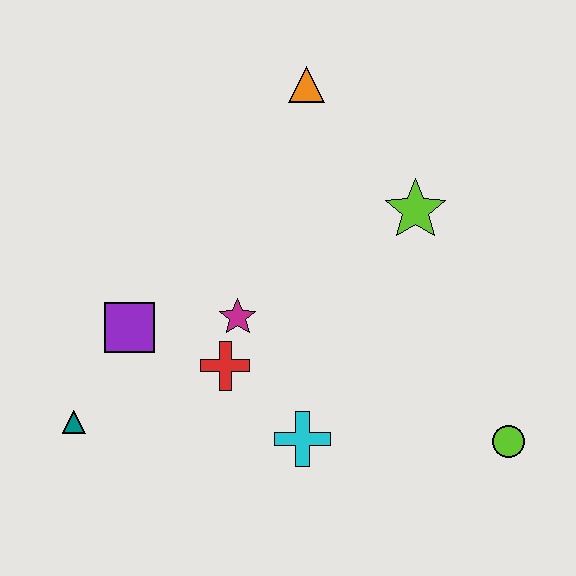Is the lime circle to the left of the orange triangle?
No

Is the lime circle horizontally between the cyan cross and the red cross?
No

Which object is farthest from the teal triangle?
The lime circle is farthest from the teal triangle.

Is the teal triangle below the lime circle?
No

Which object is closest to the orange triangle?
The lime star is closest to the orange triangle.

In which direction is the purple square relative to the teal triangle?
The purple square is above the teal triangle.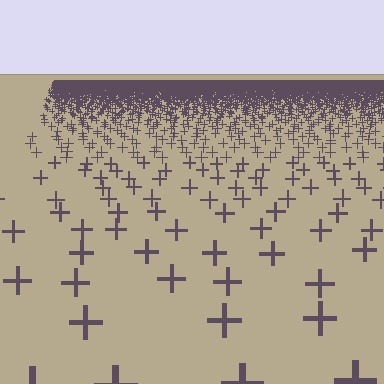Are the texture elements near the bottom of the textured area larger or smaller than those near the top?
Larger. Near the bottom, elements are closer to the viewer and appear at a bigger on-screen size.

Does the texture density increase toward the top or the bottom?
Density increases toward the top.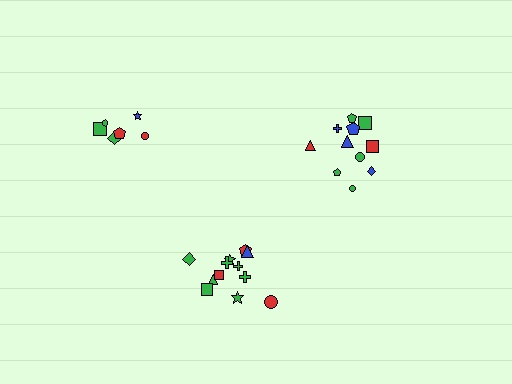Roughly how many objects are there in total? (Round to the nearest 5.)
Roughly 30 objects in total.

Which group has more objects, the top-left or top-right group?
The top-right group.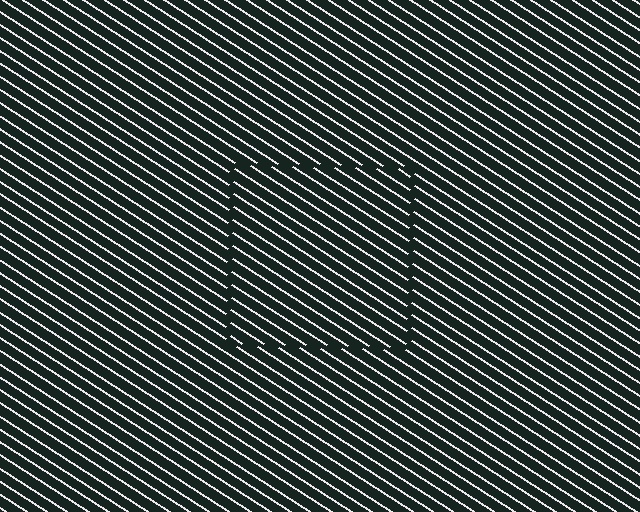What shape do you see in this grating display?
An illusory square. The interior of the shape contains the same grating, shifted by half a period — the contour is defined by the phase discontinuity where line-ends from the inner and outer gratings abut.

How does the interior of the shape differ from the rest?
The interior of the shape contains the same grating, shifted by half a period — the contour is defined by the phase discontinuity where line-ends from the inner and outer gratings abut.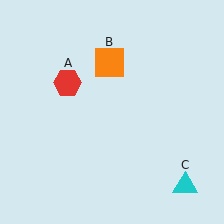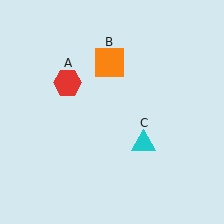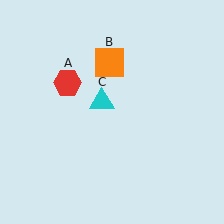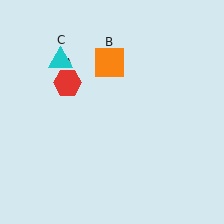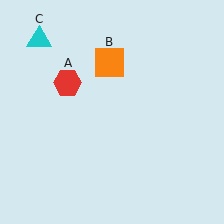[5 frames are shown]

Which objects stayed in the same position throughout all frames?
Red hexagon (object A) and orange square (object B) remained stationary.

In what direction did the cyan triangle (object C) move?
The cyan triangle (object C) moved up and to the left.